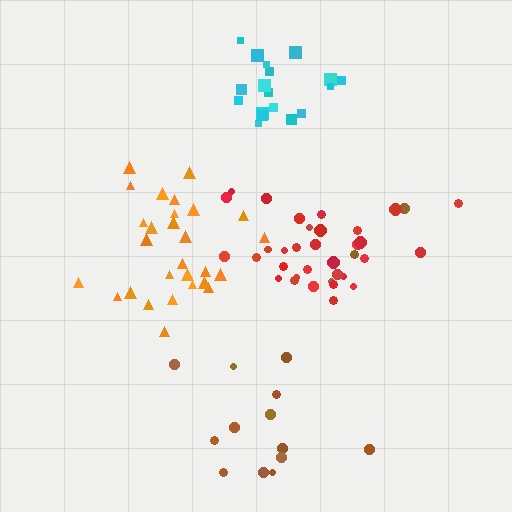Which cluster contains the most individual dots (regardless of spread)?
Red (33).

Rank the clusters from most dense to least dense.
cyan, orange, red, brown.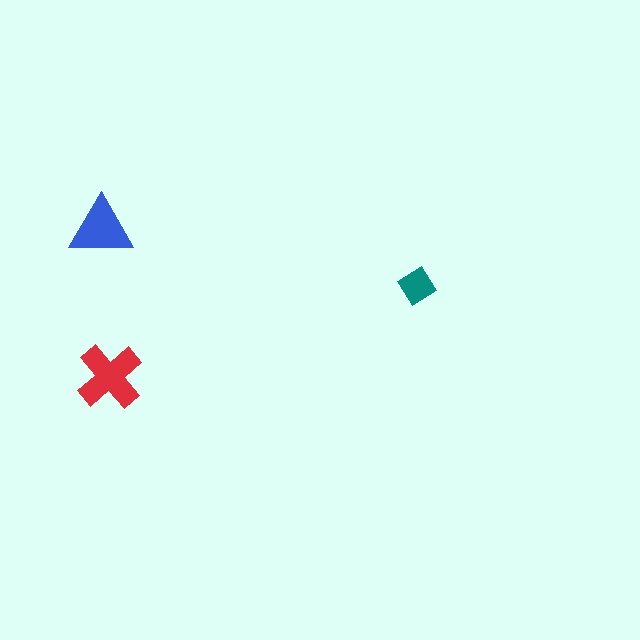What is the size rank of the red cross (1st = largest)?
1st.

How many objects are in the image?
There are 3 objects in the image.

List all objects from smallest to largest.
The teal diamond, the blue triangle, the red cross.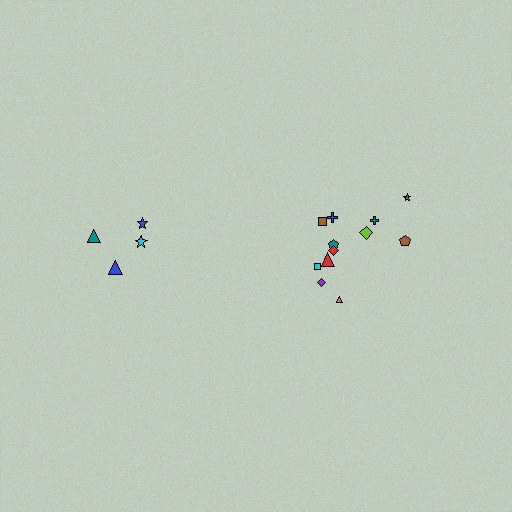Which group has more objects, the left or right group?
The right group.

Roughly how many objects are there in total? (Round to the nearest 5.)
Roughly 15 objects in total.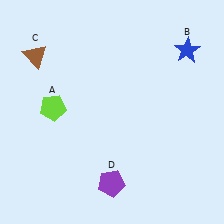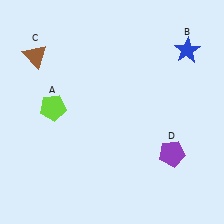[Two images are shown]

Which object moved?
The purple pentagon (D) moved right.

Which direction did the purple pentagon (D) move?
The purple pentagon (D) moved right.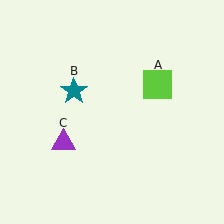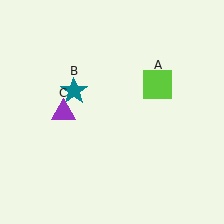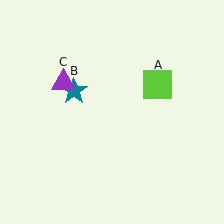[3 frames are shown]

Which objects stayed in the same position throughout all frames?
Lime square (object A) and teal star (object B) remained stationary.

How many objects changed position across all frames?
1 object changed position: purple triangle (object C).